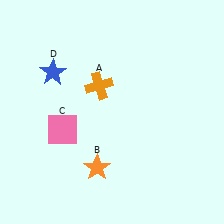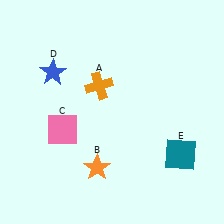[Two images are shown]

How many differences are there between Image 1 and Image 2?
There is 1 difference between the two images.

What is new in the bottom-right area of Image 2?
A teal square (E) was added in the bottom-right area of Image 2.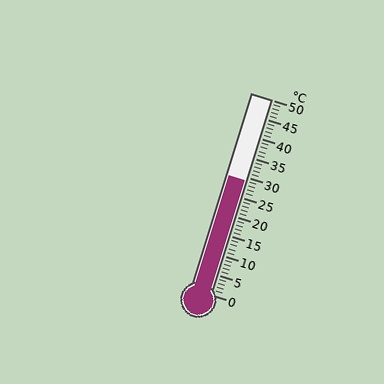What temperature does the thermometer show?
The thermometer shows approximately 29°C.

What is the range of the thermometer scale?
The thermometer scale ranges from 0°C to 50°C.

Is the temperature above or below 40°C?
The temperature is below 40°C.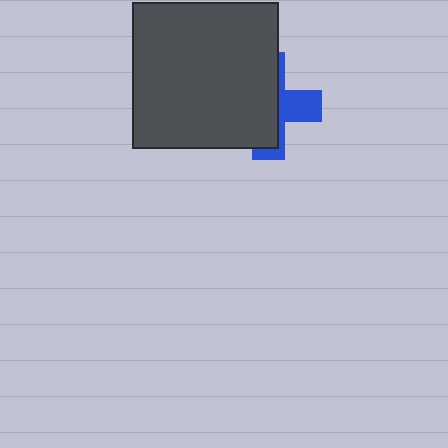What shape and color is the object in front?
The object in front is a dark gray rectangle.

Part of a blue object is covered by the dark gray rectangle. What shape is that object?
It is a cross.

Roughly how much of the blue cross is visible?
A small part of it is visible (roughly 35%).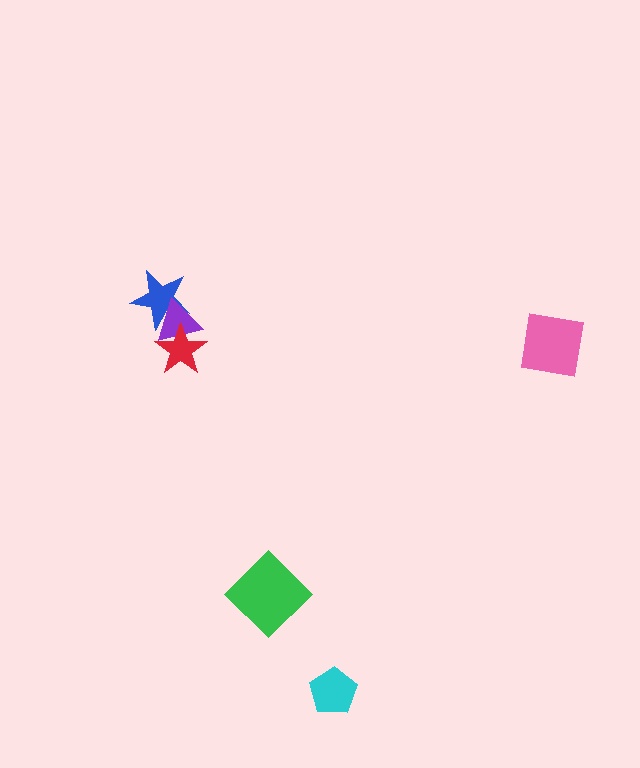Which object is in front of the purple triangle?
The red star is in front of the purple triangle.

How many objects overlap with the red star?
1 object overlaps with the red star.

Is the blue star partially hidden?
Yes, it is partially covered by another shape.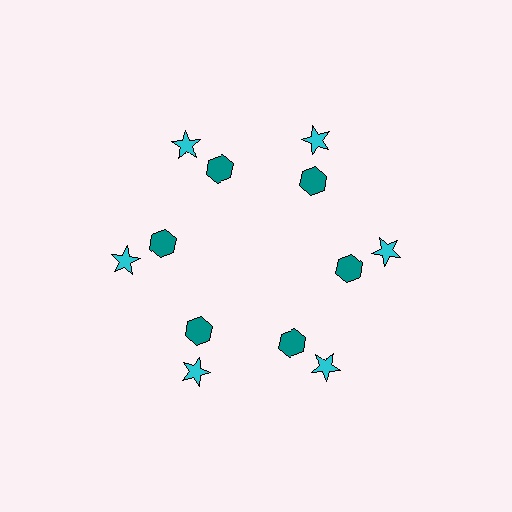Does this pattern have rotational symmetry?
Yes, this pattern has 6-fold rotational symmetry. It looks the same after rotating 60 degrees around the center.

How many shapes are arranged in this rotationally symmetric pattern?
There are 12 shapes, arranged in 6 groups of 2.